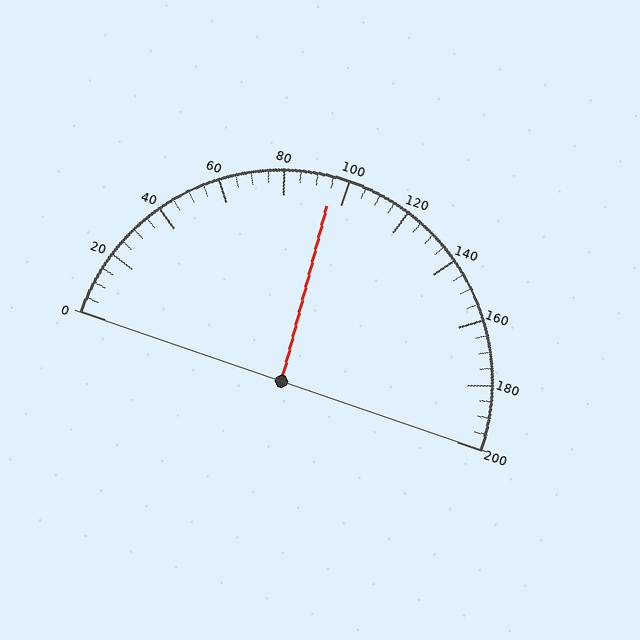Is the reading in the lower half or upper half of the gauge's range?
The reading is in the lower half of the range (0 to 200).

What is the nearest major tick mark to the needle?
The nearest major tick mark is 100.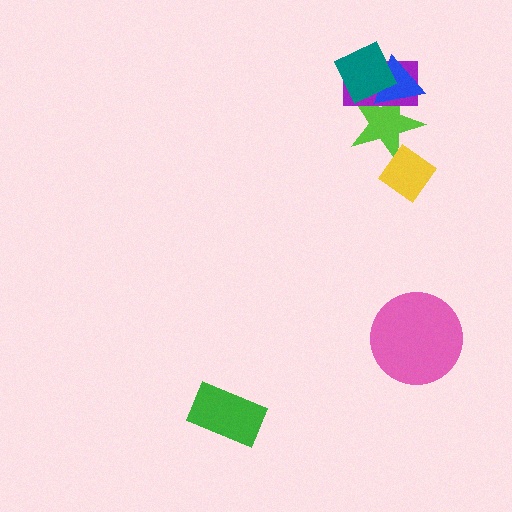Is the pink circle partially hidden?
No, no other shape covers it.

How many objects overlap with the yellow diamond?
1 object overlaps with the yellow diamond.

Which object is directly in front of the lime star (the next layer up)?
The yellow diamond is directly in front of the lime star.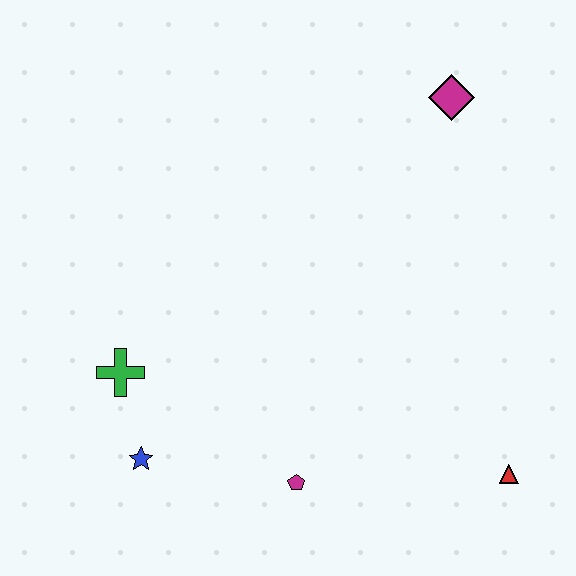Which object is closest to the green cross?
The blue star is closest to the green cross.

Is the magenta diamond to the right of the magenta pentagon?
Yes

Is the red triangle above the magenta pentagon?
Yes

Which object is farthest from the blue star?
The magenta diamond is farthest from the blue star.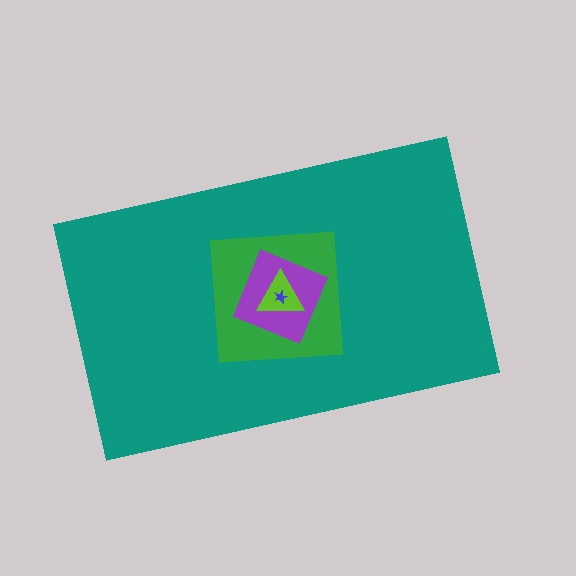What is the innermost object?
The blue star.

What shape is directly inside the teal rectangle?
The green square.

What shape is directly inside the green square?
The purple square.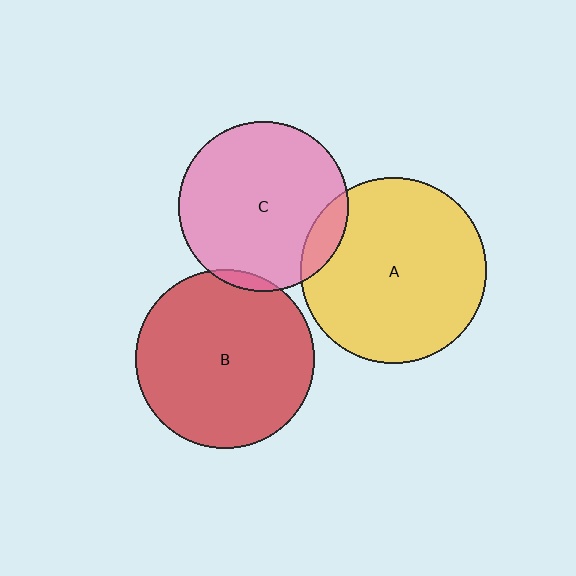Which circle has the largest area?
Circle A (yellow).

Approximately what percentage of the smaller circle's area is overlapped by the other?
Approximately 10%.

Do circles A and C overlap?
Yes.